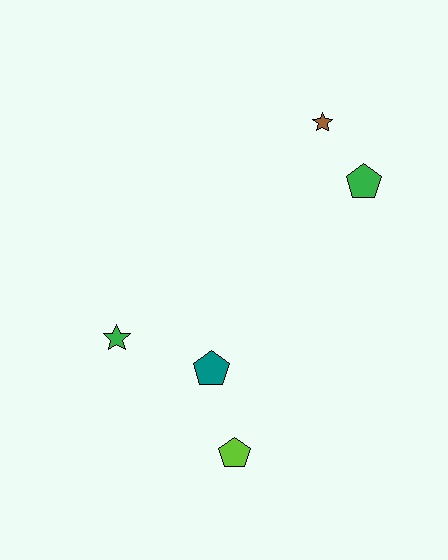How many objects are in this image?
There are 5 objects.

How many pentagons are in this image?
There are 3 pentagons.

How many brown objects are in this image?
There is 1 brown object.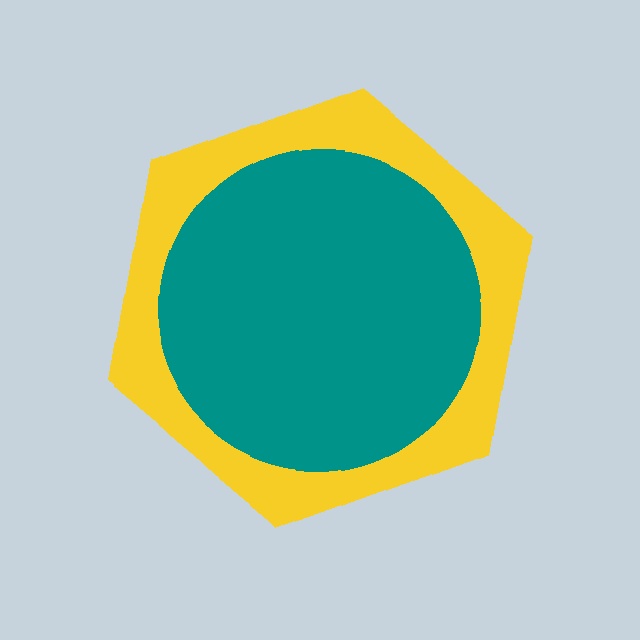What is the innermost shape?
The teal circle.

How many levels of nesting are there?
2.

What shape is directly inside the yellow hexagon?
The teal circle.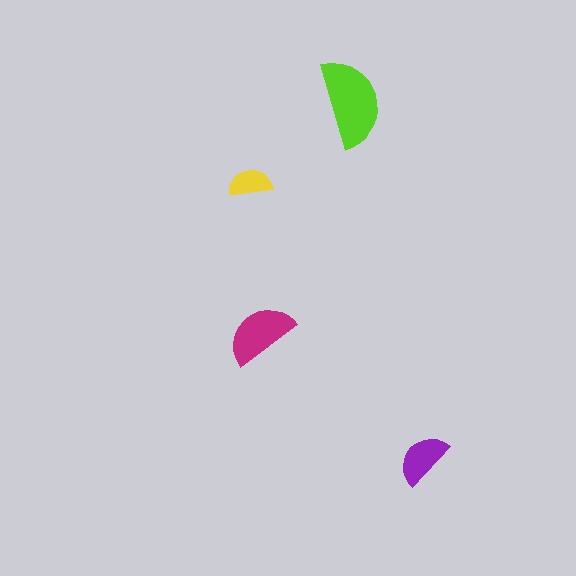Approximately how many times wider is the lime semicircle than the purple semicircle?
About 1.5 times wider.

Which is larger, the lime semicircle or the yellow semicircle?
The lime one.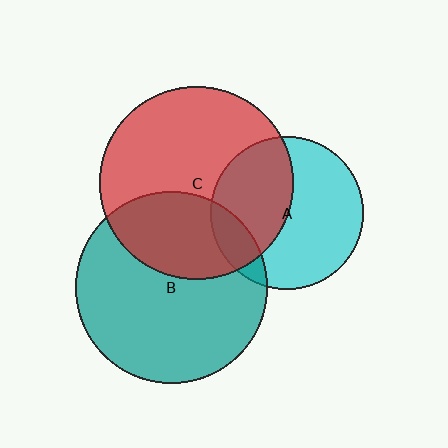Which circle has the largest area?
Circle C (red).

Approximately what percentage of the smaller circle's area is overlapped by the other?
Approximately 35%.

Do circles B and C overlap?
Yes.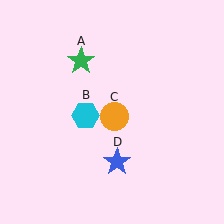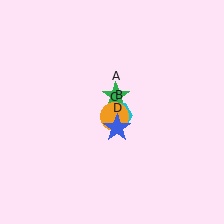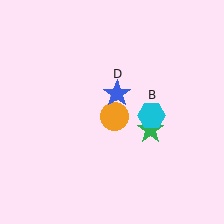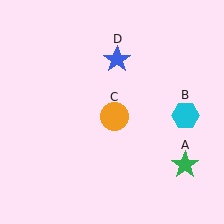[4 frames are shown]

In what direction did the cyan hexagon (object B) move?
The cyan hexagon (object B) moved right.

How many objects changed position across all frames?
3 objects changed position: green star (object A), cyan hexagon (object B), blue star (object D).